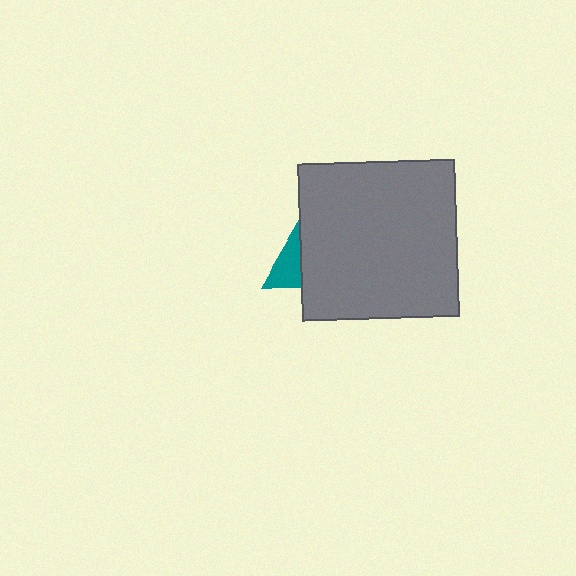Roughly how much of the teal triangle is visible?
A small part of it is visible (roughly 35%).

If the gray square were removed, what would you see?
You would see the complete teal triangle.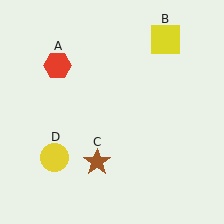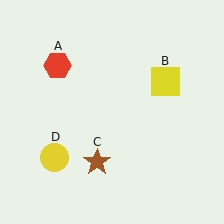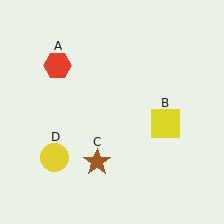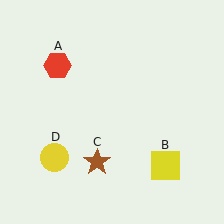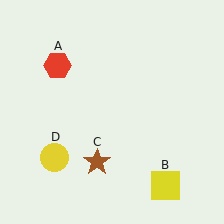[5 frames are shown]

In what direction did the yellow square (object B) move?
The yellow square (object B) moved down.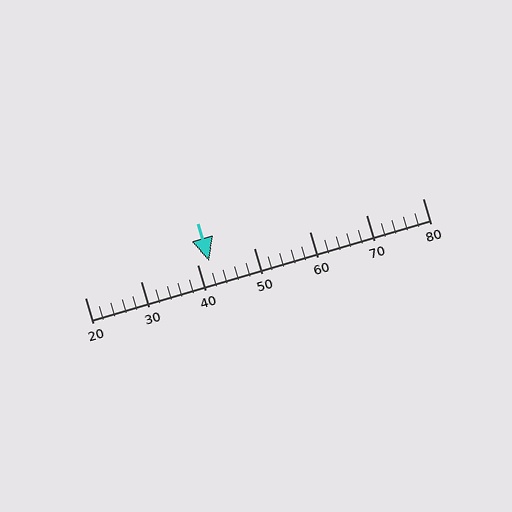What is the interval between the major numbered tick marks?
The major tick marks are spaced 10 units apart.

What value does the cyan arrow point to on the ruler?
The cyan arrow points to approximately 42.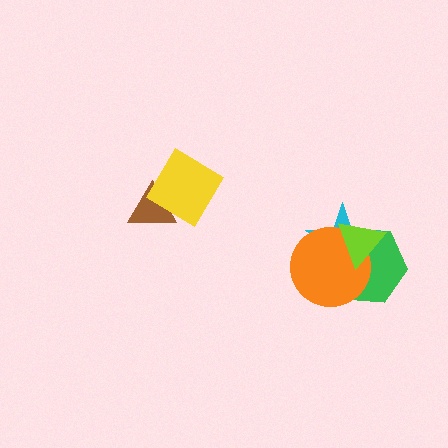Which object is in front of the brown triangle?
The yellow diamond is in front of the brown triangle.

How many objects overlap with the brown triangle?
1 object overlaps with the brown triangle.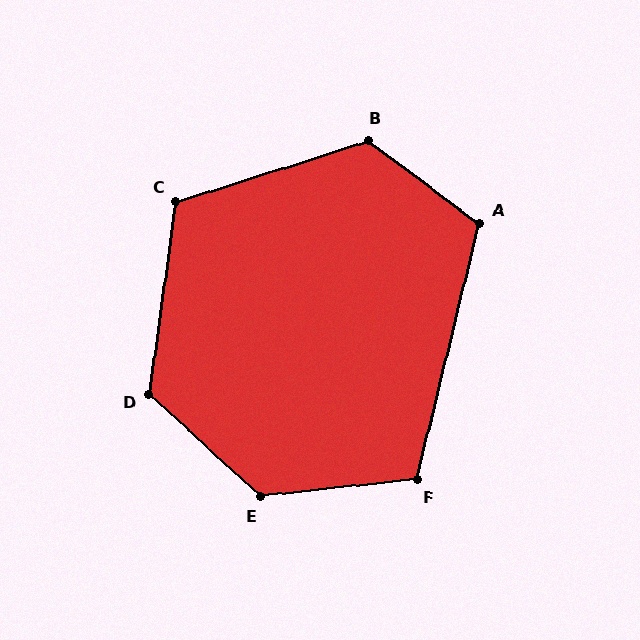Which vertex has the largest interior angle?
E, at approximately 131 degrees.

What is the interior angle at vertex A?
Approximately 113 degrees (obtuse).